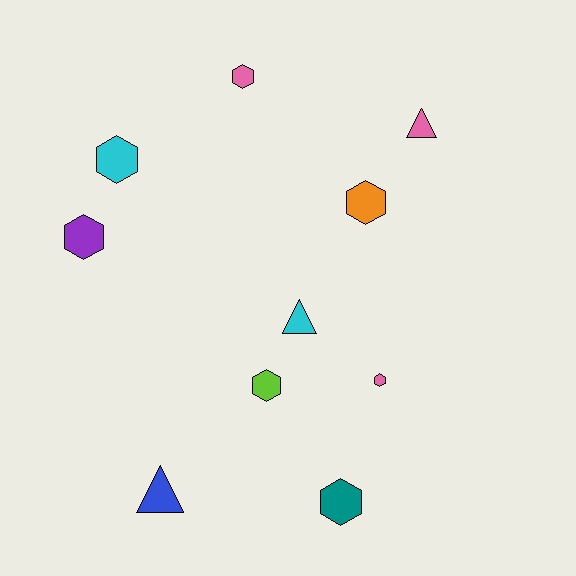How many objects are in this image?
There are 10 objects.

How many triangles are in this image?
There are 3 triangles.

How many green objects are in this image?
There are no green objects.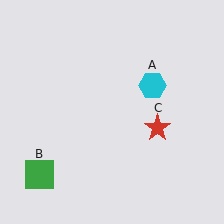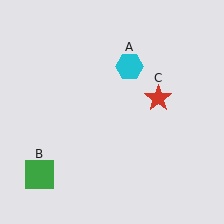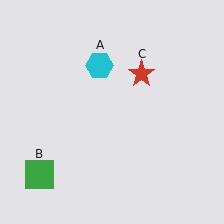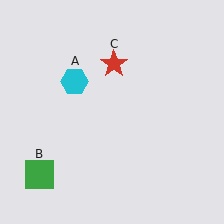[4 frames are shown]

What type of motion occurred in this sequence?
The cyan hexagon (object A), red star (object C) rotated counterclockwise around the center of the scene.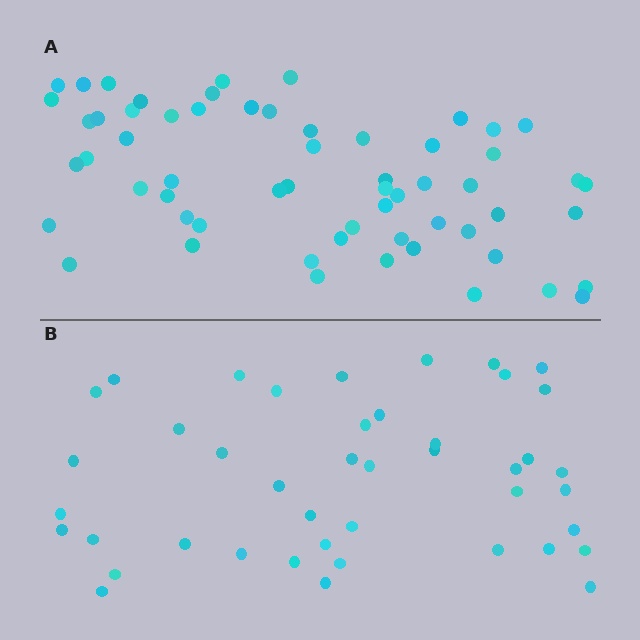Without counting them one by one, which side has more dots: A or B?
Region A (the top region) has more dots.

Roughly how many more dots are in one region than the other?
Region A has approximately 15 more dots than region B.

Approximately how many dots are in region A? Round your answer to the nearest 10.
About 60 dots.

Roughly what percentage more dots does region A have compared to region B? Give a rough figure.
About 40% more.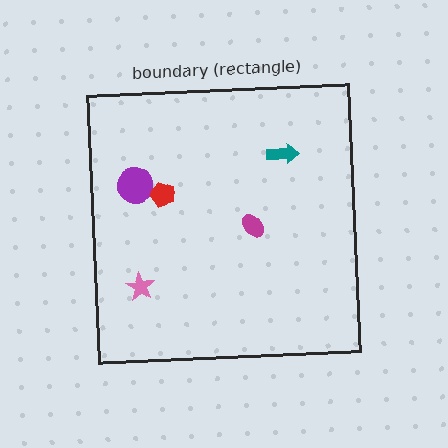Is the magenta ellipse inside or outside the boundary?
Inside.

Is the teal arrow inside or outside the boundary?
Inside.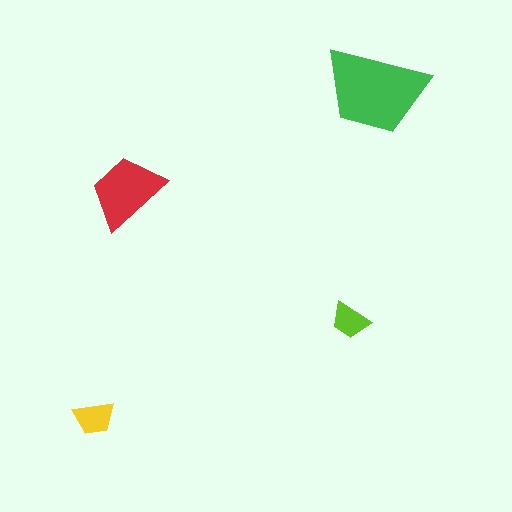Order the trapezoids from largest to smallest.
the green one, the red one, the yellow one, the lime one.